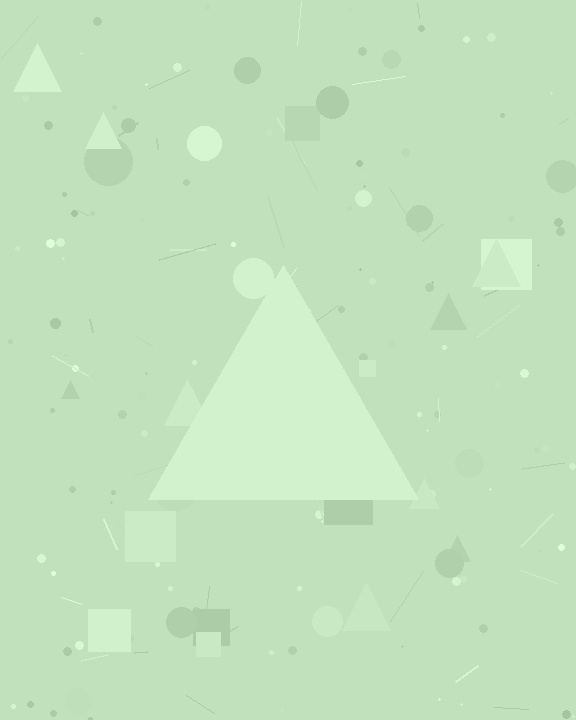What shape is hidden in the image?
A triangle is hidden in the image.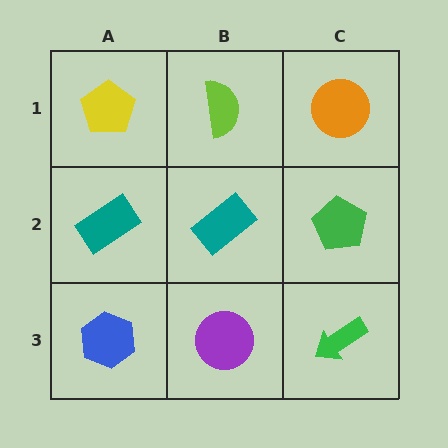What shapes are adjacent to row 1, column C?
A green pentagon (row 2, column C), a lime semicircle (row 1, column B).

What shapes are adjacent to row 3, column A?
A teal rectangle (row 2, column A), a purple circle (row 3, column B).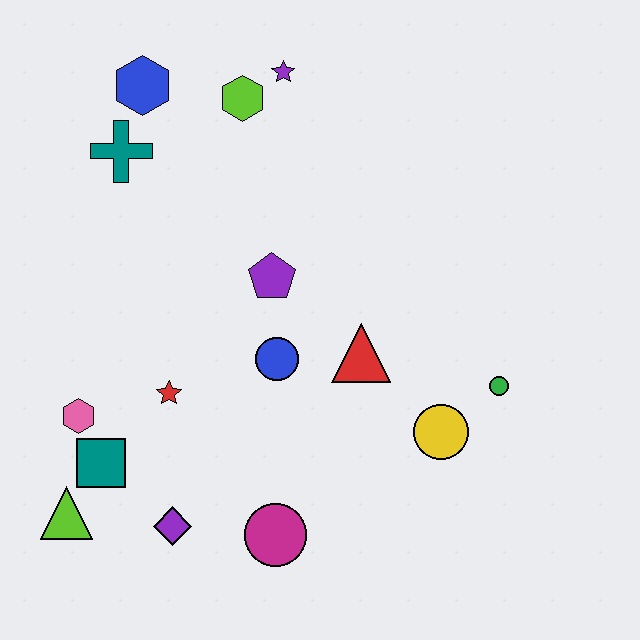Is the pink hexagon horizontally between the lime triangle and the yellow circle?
Yes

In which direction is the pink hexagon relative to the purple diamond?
The pink hexagon is above the purple diamond.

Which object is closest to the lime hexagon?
The purple star is closest to the lime hexagon.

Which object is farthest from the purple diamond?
The purple star is farthest from the purple diamond.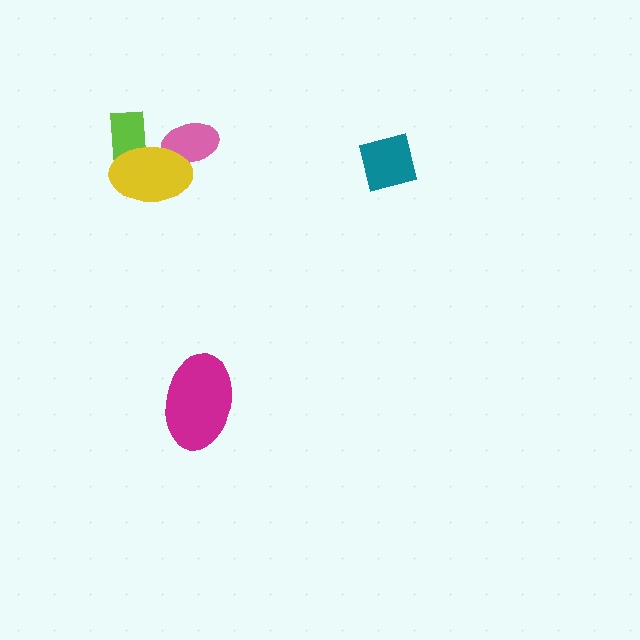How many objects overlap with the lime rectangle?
1 object overlaps with the lime rectangle.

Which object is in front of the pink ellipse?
The yellow ellipse is in front of the pink ellipse.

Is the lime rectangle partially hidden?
Yes, it is partially covered by another shape.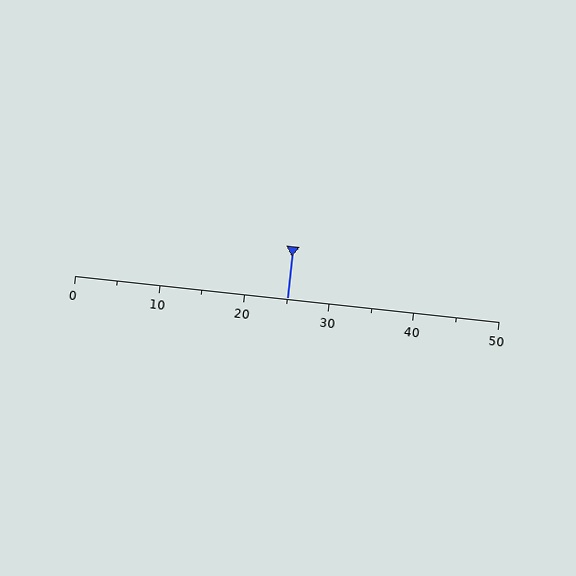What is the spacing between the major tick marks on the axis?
The major ticks are spaced 10 apart.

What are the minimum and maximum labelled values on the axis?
The axis runs from 0 to 50.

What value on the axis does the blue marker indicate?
The marker indicates approximately 25.